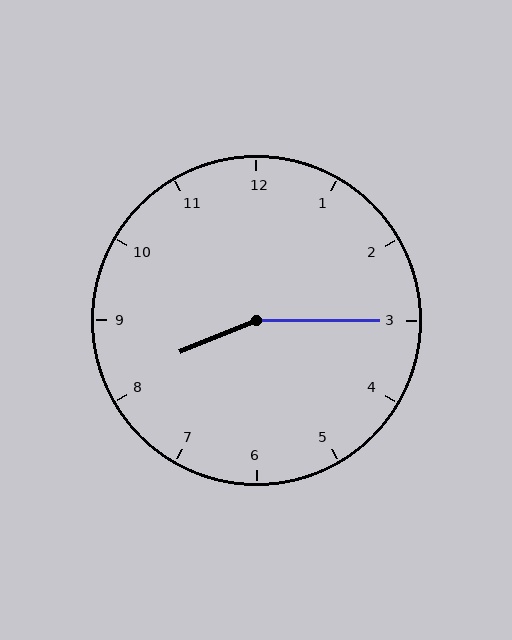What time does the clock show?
8:15.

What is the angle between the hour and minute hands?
Approximately 158 degrees.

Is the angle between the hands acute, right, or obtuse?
It is obtuse.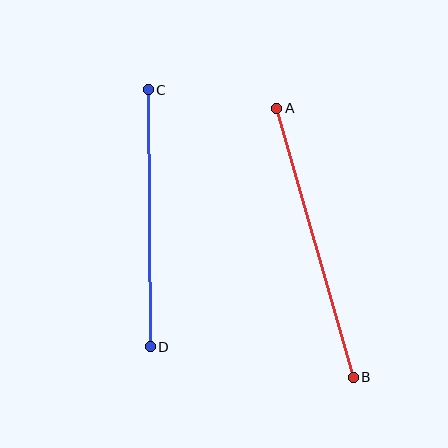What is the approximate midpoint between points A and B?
The midpoint is at approximately (315, 243) pixels.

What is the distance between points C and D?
The distance is approximately 257 pixels.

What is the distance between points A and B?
The distance is approximately 280 pixels.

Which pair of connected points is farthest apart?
Points A and B are farthest apart.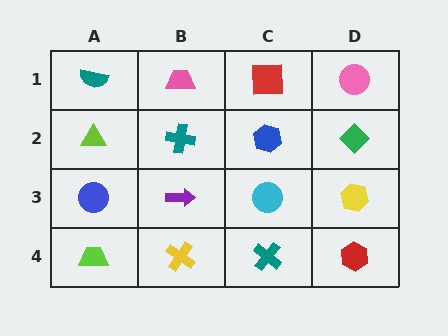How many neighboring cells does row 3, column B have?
4.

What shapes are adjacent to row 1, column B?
A teal cross (row 2, column B), a teal semicircle (row 1, column A), a red square (row 1, column C).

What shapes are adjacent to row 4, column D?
A yellow hexagon (row 3, column D), a teal cross (row 4, column C).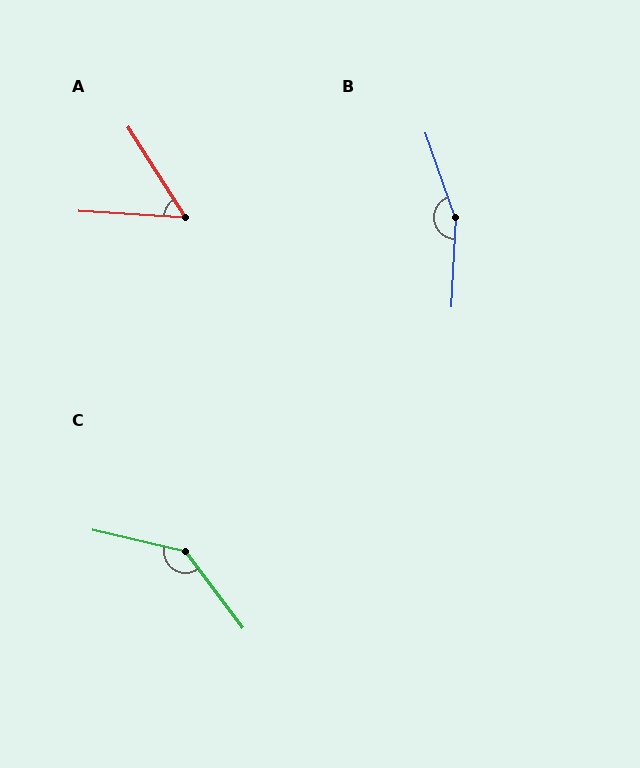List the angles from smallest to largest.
A (54°), C (140°), B (157°).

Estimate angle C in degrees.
Approximately 140 degrees.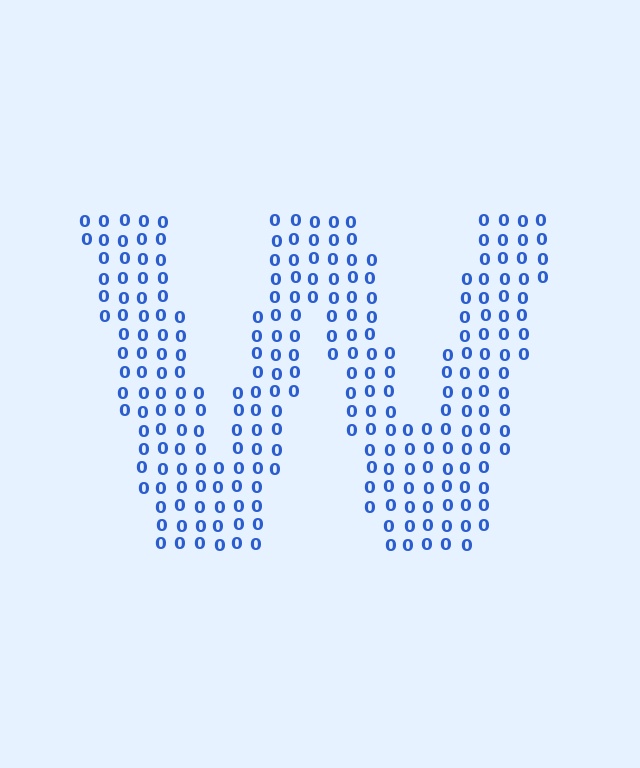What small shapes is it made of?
It is made of small digit 0's.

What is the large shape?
The large shape is the letter W.